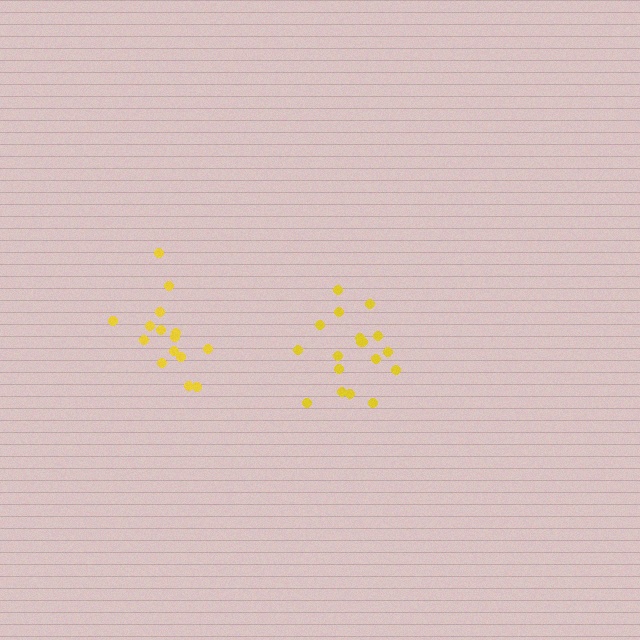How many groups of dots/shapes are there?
There are 2 groups.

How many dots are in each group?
Group 1: 15 dots, Group 2: 18 dots (33 total).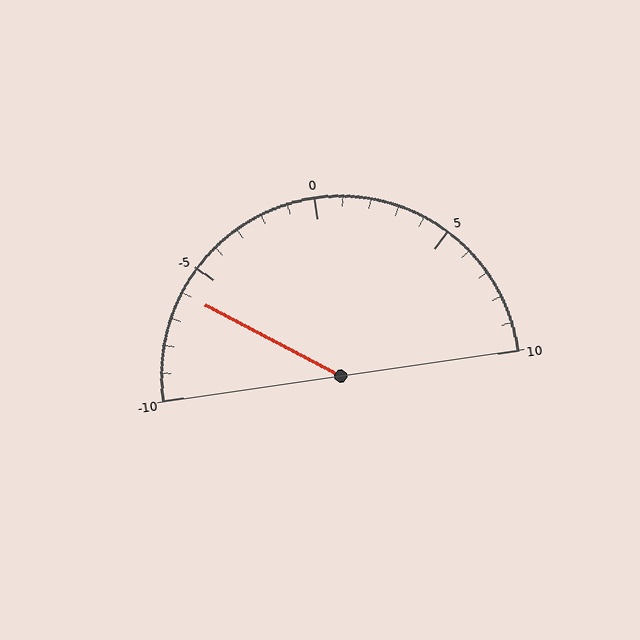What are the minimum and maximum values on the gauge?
The gauge ranges from -10 to 10.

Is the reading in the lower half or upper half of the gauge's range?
The reading is in the lower half of the range (-10 to 10).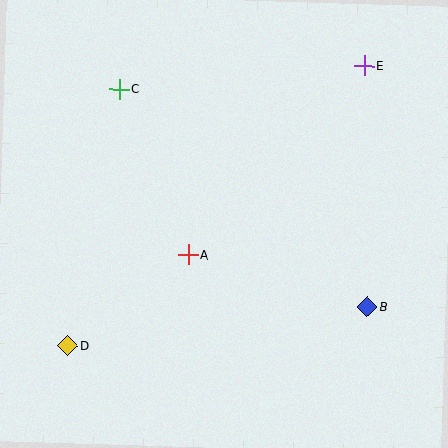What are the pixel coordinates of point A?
Point A is at (188, 255).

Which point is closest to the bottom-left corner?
Point D is closest to the bottom-left corner.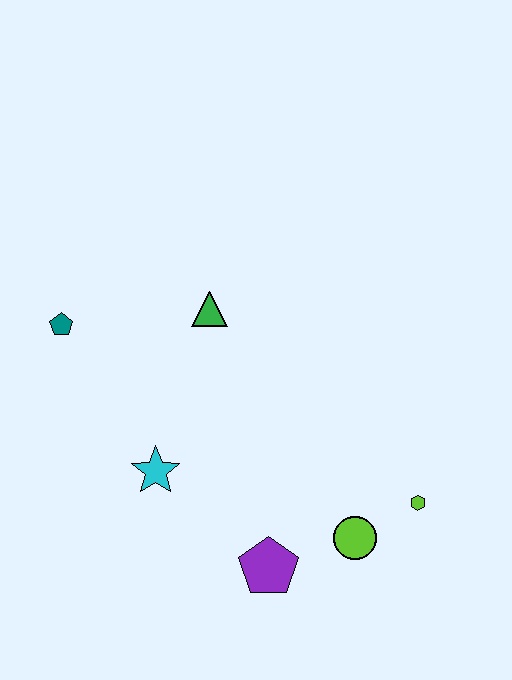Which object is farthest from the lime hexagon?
The teal pentagon is farthest from the lime hexagon.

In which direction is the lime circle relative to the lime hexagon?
The lime circle is to the left of the lime hexagon.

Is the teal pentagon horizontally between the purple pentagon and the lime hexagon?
No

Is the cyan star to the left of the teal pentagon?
No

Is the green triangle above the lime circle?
Yes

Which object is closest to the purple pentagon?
The lime circle is closest to the purple pentagon.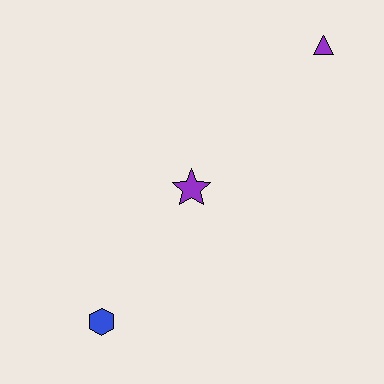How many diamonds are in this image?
There are no diamonds.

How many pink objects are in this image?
There are no pink objects.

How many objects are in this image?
There are 3 objects.